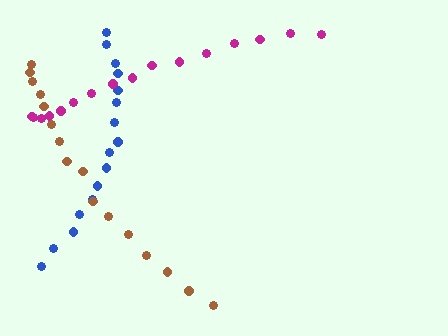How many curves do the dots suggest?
There are 3 distinct paths.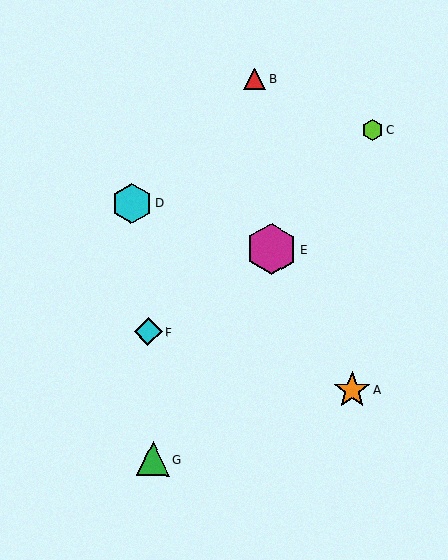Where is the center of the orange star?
The center of the orange star is at (352, 390).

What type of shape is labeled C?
Shape C is a lime hexagon.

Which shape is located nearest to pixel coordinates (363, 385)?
The orange star (labeled A) at (352, 390) is nearest to that location.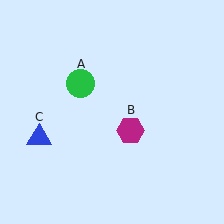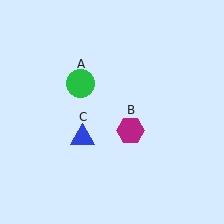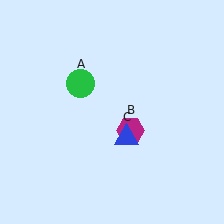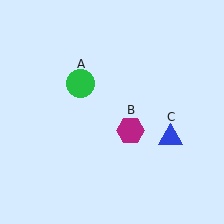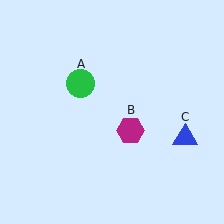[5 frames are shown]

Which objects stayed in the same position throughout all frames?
Green circle (object A) and magenta hexagon (object B) remained stationary.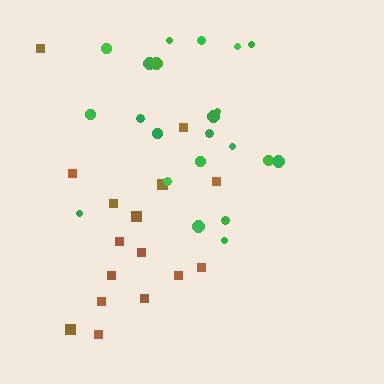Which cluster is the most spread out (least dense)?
Brown.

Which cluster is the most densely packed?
Green.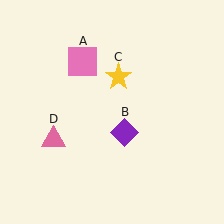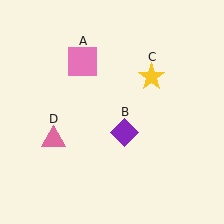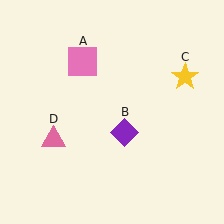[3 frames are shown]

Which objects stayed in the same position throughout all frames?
Pink square (object A) and purple diamond (object B) and pink triangle (object D) remained stationary.